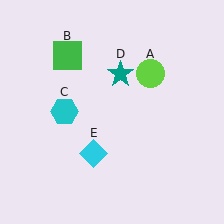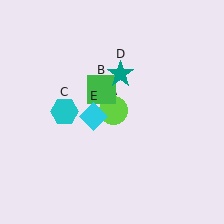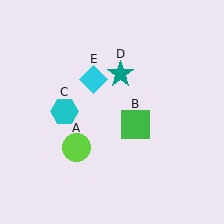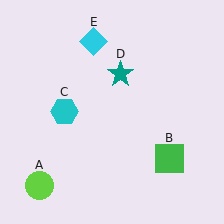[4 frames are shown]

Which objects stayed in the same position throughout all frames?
Cyan hexagon (object C) and teal star (object D) remained stationary.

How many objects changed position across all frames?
3 objects changed position: lime circle (object A), green square (object B), cyan diamond (object E).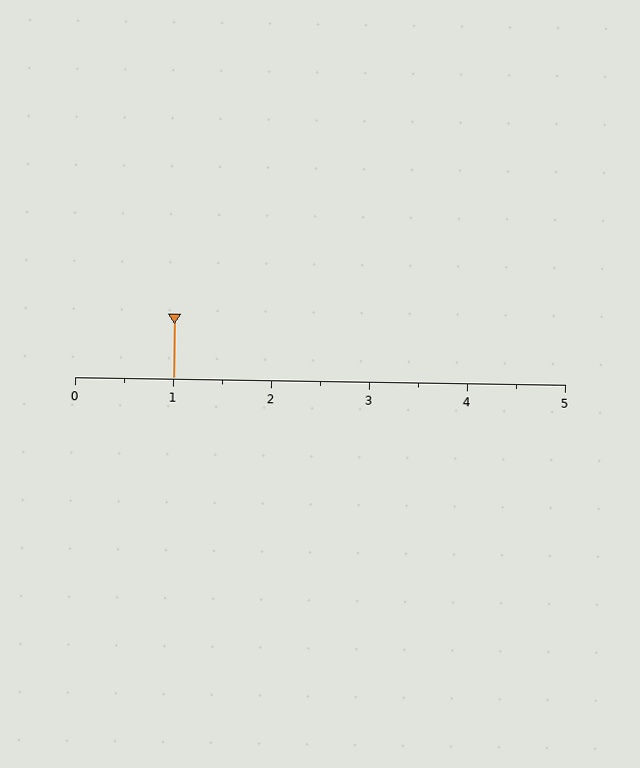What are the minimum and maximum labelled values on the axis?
The axis runs from 0 to 5.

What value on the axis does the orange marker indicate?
The marker indicates approximately 1.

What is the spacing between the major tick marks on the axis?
The major ticks are spaced 1 apart.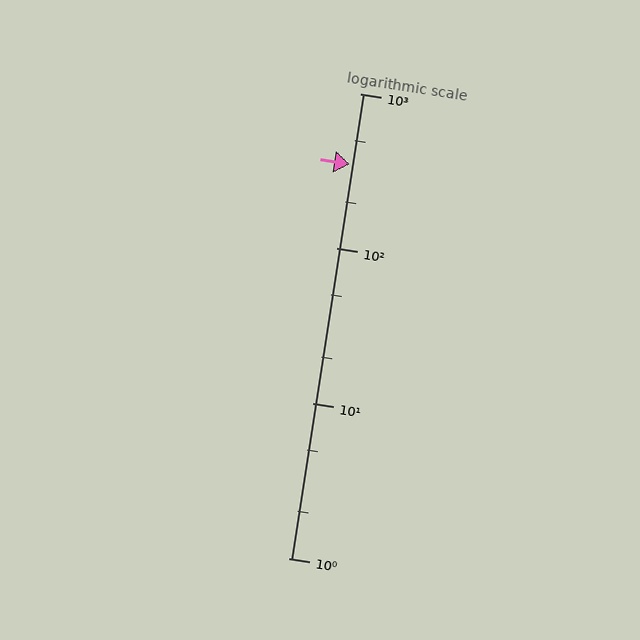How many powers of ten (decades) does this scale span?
The scale spans 3 decades, from 1 to 1000.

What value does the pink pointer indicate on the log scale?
The pointer indicates approximately 350.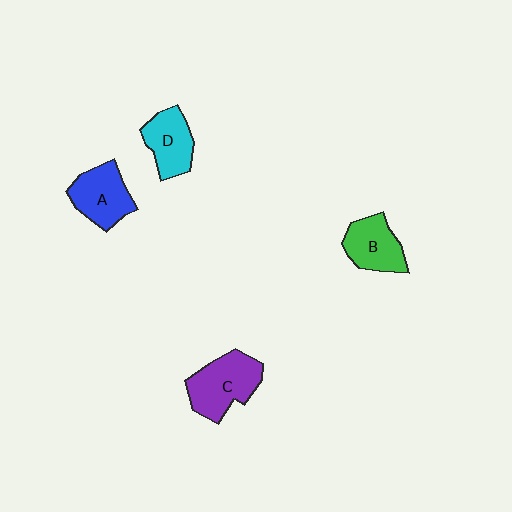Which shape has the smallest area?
Shape D (cyan).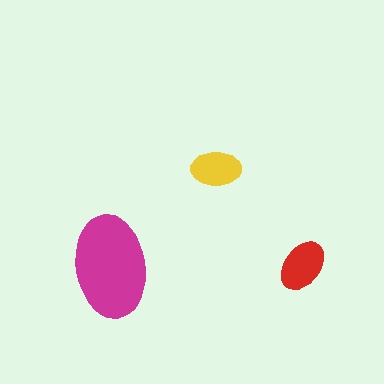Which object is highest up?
The yellow ellipse is topmost.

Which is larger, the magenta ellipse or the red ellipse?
The magenta one.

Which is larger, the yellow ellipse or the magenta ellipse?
The magenta one.